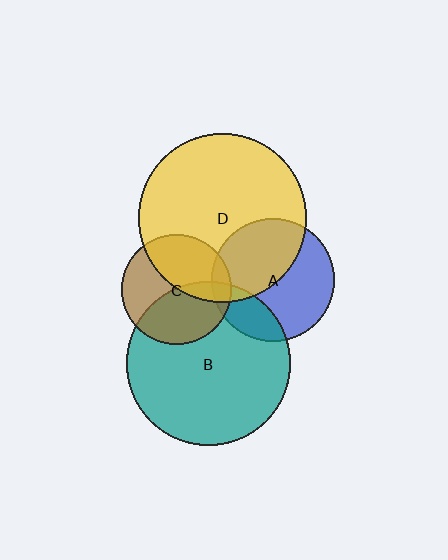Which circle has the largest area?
Circle D (yellow).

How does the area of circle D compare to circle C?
Approximately 2.3 times.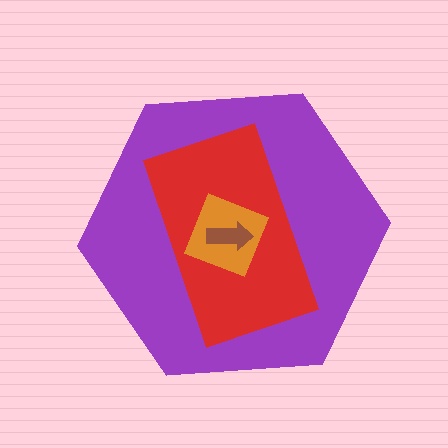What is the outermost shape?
The purple hexagon.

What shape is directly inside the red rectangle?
The orange diamond.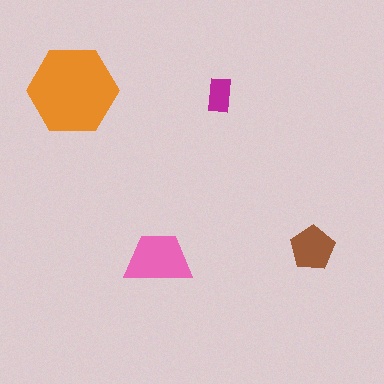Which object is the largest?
The orange hexagon.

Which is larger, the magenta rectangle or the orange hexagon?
The orange hexagon.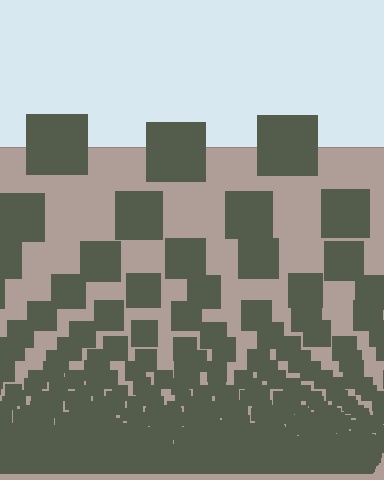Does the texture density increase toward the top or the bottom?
Density increases toward the bottom.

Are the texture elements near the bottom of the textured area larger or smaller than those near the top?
Smaller. The gradient is inverted — elements near the bottom are smaller and denser.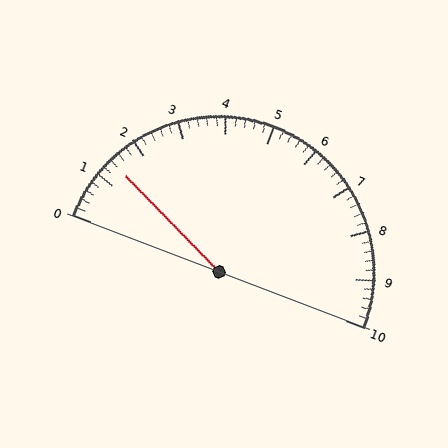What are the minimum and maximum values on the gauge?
The gauge ranges from 0 to 10.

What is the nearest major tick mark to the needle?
The nearest major tick mark is 1.